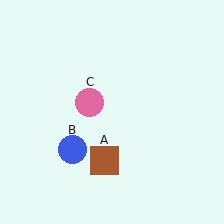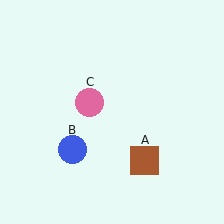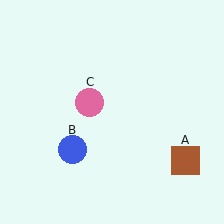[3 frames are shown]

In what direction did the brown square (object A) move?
The brown square (object A) moved right.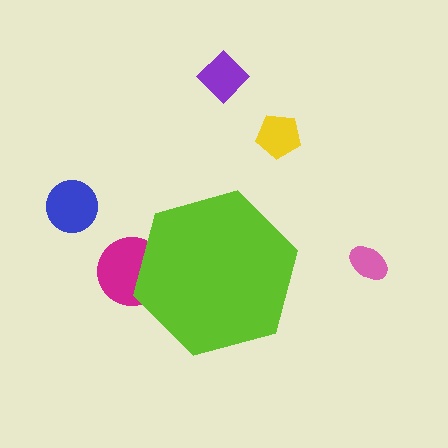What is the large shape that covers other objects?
A lime hexagon.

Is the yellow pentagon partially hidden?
No, the yellow pentagon is fully visible.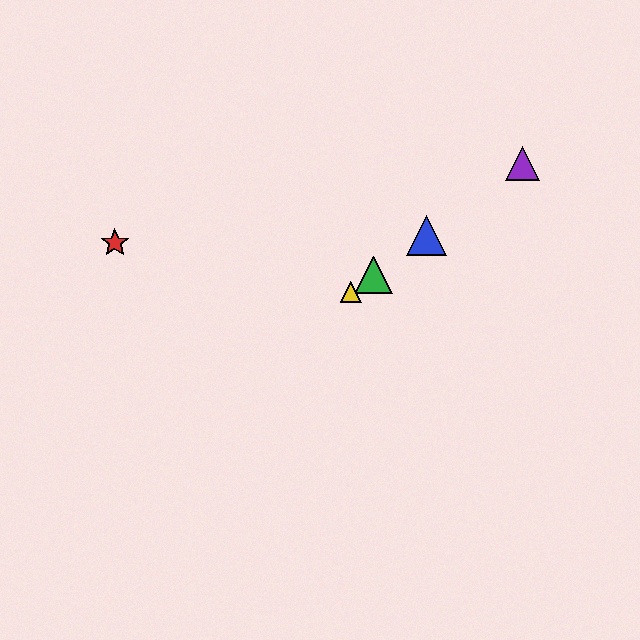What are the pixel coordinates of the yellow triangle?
The yellow triangle is at (351, 292).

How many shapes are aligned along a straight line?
4 shapes (the blue triangle, the green triangle, the yellow triangle, the purple triangle) are aligned along a straight line.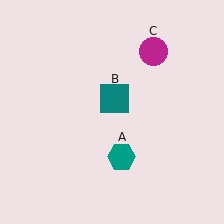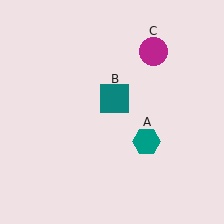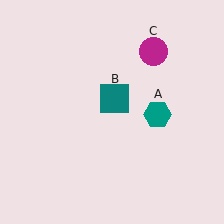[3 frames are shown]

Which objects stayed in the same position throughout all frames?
Teal square (object B) and magenta circle (object C) remained stationary.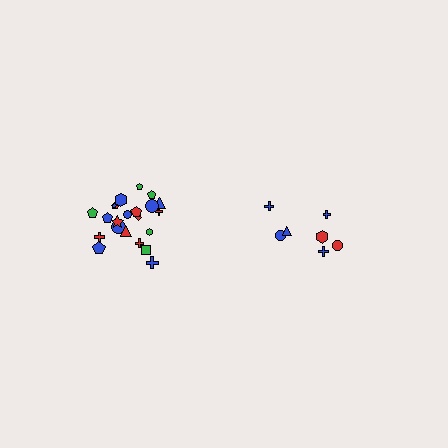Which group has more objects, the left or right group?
The left group.